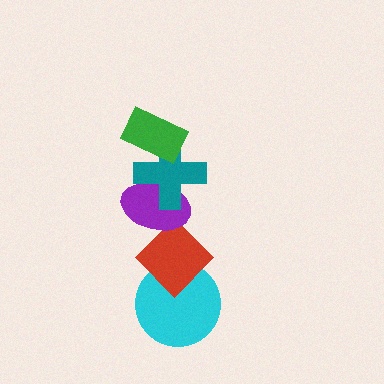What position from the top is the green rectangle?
The green rectangle is 1st from the top.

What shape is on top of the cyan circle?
The red diamond is on top of the cyan circle.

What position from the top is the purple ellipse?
The purple ellipse is 3rd from the top.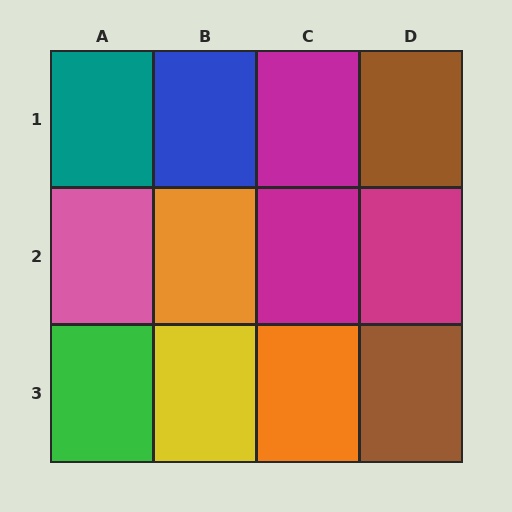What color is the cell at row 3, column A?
Green.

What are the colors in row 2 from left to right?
Pink, orange, magenta, magenta.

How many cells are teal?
1 cell is teal.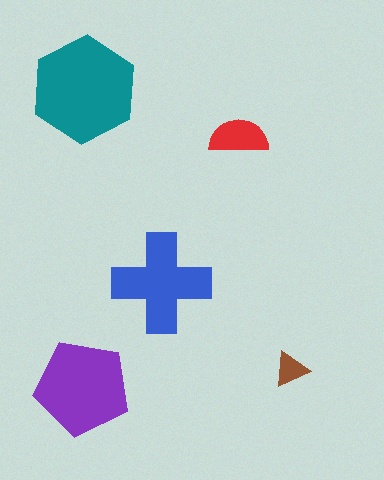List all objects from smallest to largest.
The brown triangle, the red semicircle, the blue cross, the purple pentagon, the teal hexagon.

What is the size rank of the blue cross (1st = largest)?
3rd.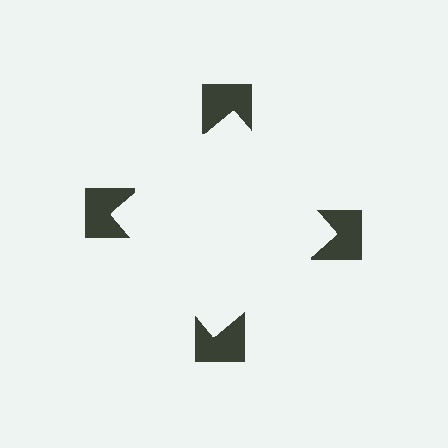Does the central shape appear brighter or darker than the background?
It typically appears slightly brighter than the background, even though no actual brightness change is drawn.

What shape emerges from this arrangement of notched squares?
An illusory square — its edges are inferred from the aligned wedge cuts in the notched squares, not physically drawn.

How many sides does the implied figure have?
4 sides.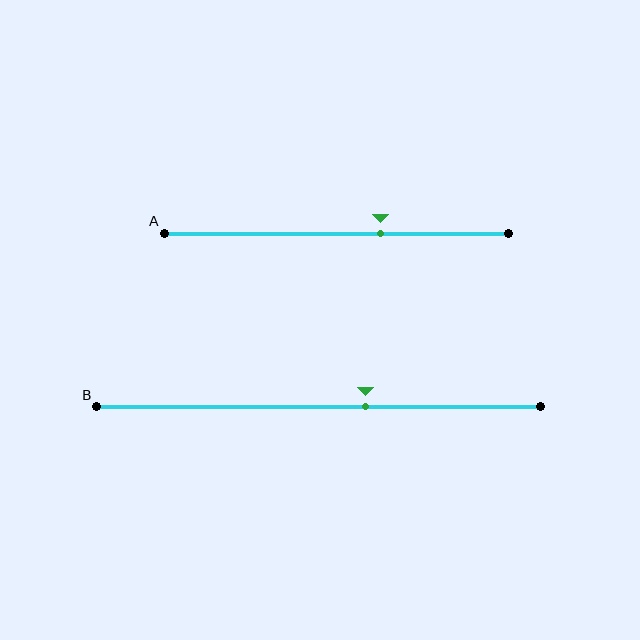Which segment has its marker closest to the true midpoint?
Segment B has its marker closest to the true midpoint.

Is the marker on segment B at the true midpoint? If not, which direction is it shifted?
No, the marker on segment B is shifted to the right by about 11% of the segment length.